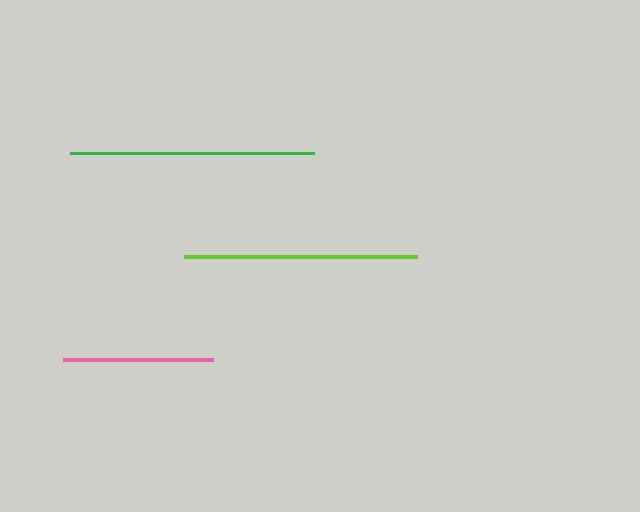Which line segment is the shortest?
The pink line is the shortest at approximately 151 pixels.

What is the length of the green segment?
The green segment is approximately 244 pixels long.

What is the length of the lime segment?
The lime segment is approximately 232 pixels long.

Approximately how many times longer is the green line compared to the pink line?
The green line is approximately 1.6 times the length of the pink line.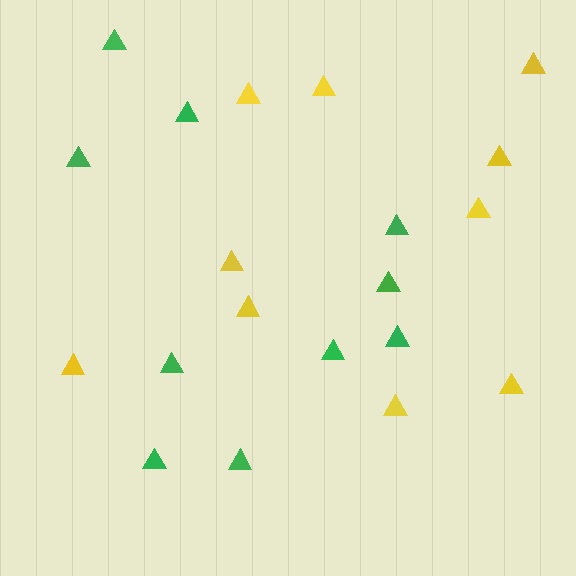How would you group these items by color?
There are 2 groups: one group of yellow triangles (10) and one group of green triangles (10).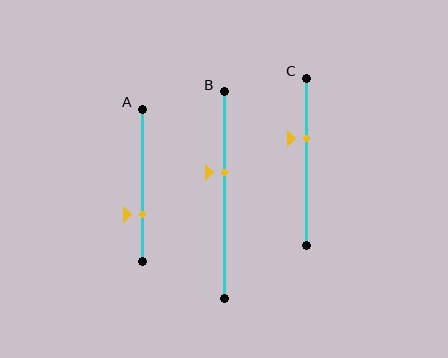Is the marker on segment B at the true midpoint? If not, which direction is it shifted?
No, the marker on segment B is shifted upward by about 11% of the segment length.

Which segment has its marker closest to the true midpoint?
Segment B has its marker closest to the true midpoint.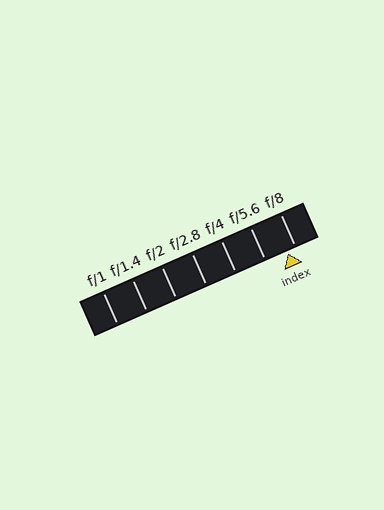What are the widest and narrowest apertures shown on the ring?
The widest aperture shown is f/1 and the narrowest is f/8.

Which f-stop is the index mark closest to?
The index mark is closest to f/8.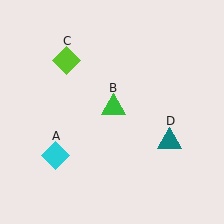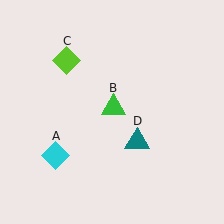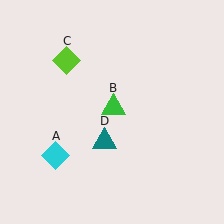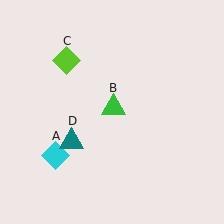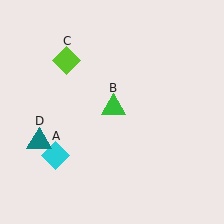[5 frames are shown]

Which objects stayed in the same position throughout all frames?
Cyan diamond (object A) and green triangle (object B) and lime diamond (object C) remained stationary.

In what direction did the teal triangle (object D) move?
The teal triangle (object D) moved left.